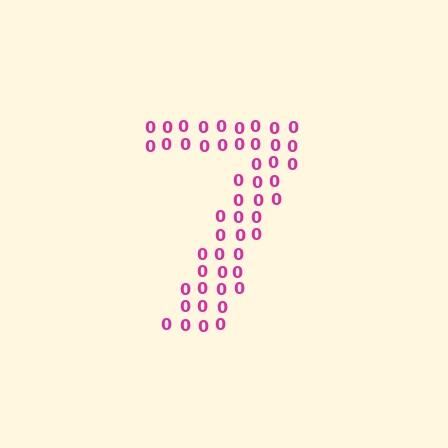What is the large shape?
The large shape is the digit 7.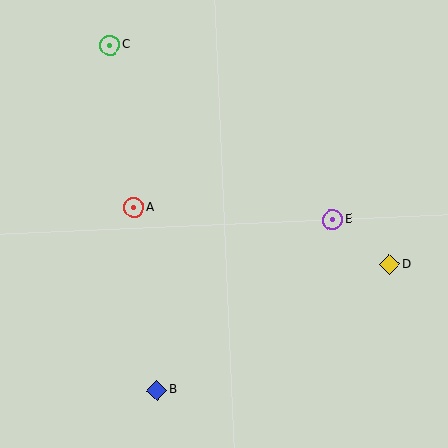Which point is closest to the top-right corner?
Point E is closest to the top-right corner.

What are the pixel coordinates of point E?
Point E is at (332, 219).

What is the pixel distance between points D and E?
The distance between D and E is 73 pixels.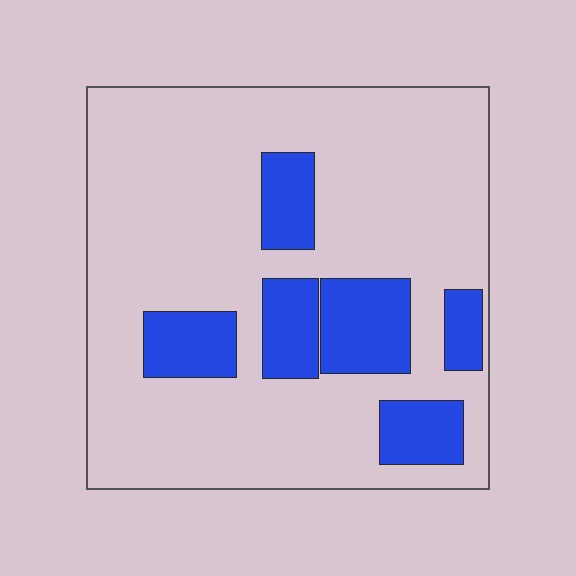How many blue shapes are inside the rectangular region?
6.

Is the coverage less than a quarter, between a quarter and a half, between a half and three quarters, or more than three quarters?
Less than a quarter.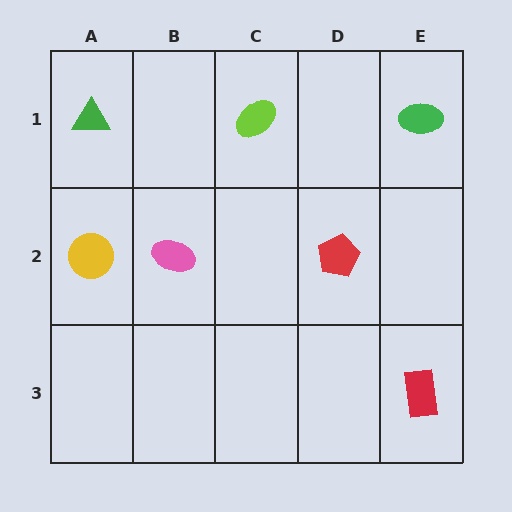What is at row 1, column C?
A lime ellipse.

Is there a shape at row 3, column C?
No, that cell is empty.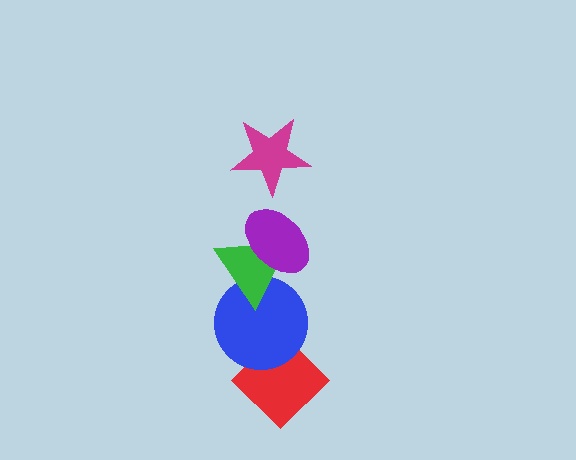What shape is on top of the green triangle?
The purple ellipse is on top of the green triangle.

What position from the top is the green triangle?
The green triangle is 3rd from the top.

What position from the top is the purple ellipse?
The purple ellipse is 2nd from the top.